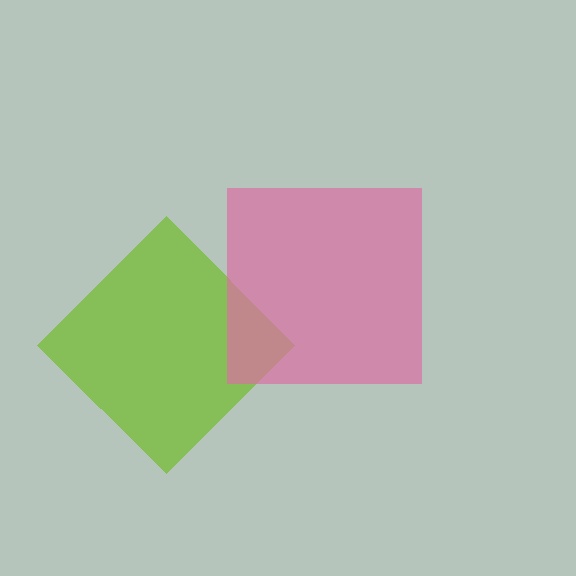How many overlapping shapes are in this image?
There are 2 overlapping shapes in the image.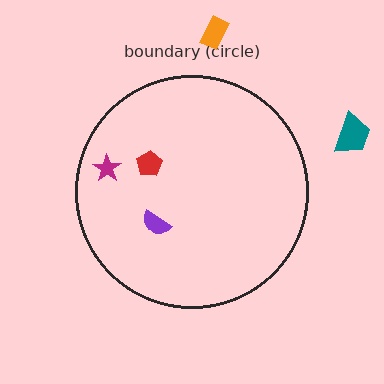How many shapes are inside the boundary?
3 inside, 2 outside.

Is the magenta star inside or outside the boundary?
Inside.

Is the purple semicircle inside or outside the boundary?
Inside.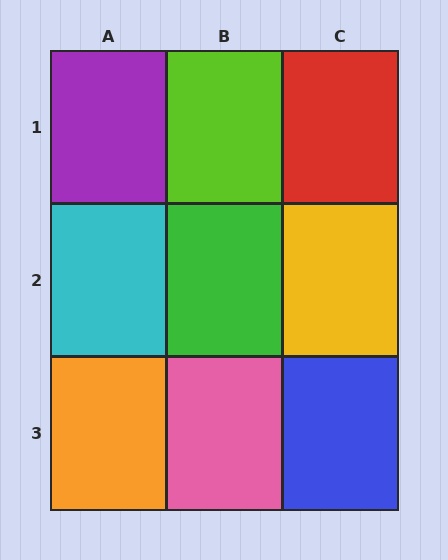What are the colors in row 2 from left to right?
Cyan, green, yellow.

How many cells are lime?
1 cell is lime.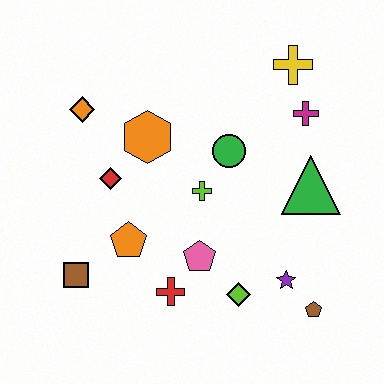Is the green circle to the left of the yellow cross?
Yes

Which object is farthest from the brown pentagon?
The orange diamond is farthest from the brown pentagon.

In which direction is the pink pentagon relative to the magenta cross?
The pink pentagon is below the magenta cross.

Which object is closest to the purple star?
The brown pentagon is closest to the purple star.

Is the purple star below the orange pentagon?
Yes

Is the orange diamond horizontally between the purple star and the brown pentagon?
No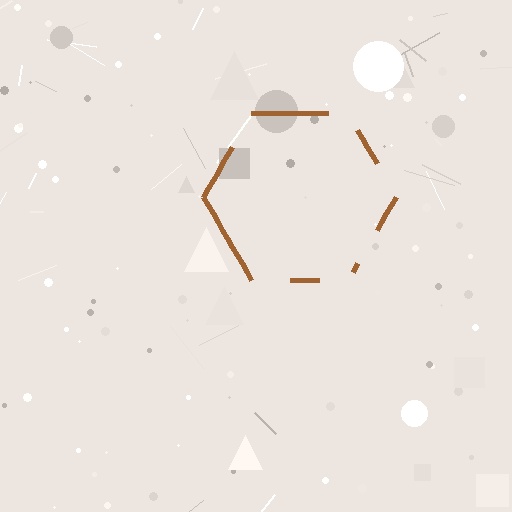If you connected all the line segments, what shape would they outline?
They would outline a hexagon.